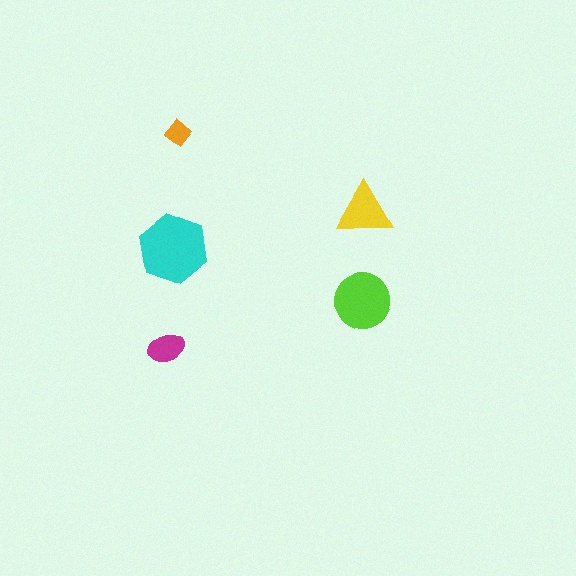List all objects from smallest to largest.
The orange diamond, the magenta ellipse, the yellow triangle, the lime circle, the cyan hexagon.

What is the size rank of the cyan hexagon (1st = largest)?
1st.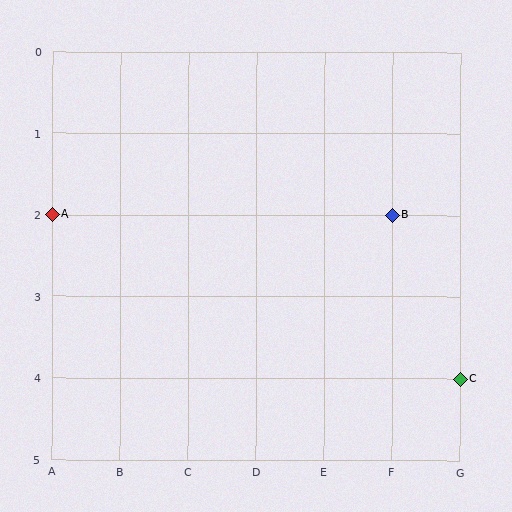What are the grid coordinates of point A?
Point A is at grid coordinates (A, 2).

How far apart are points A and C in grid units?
Points A and C are 6 columns and 2 rows apart (about 6.3 grid units diagonally).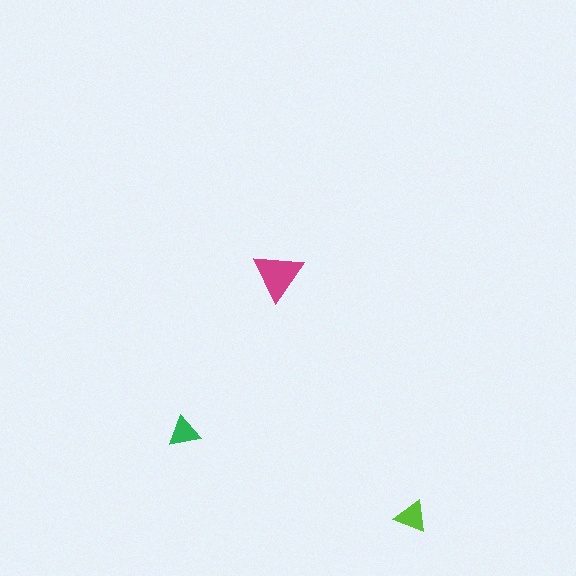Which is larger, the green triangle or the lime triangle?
The lime one.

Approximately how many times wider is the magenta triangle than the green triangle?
About 1.5 times wider.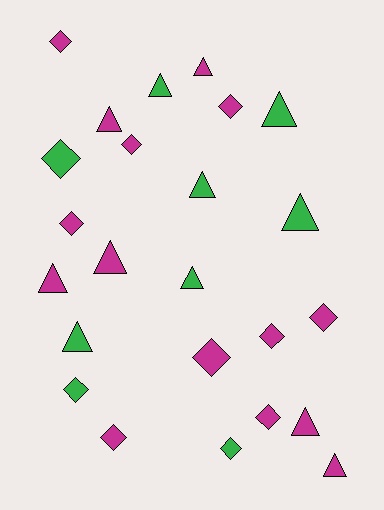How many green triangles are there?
There are 6 green triangles.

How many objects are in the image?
There are 24 objects.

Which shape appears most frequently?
Diamond, with 12 objects.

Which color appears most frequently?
Magenta, with 15 objects.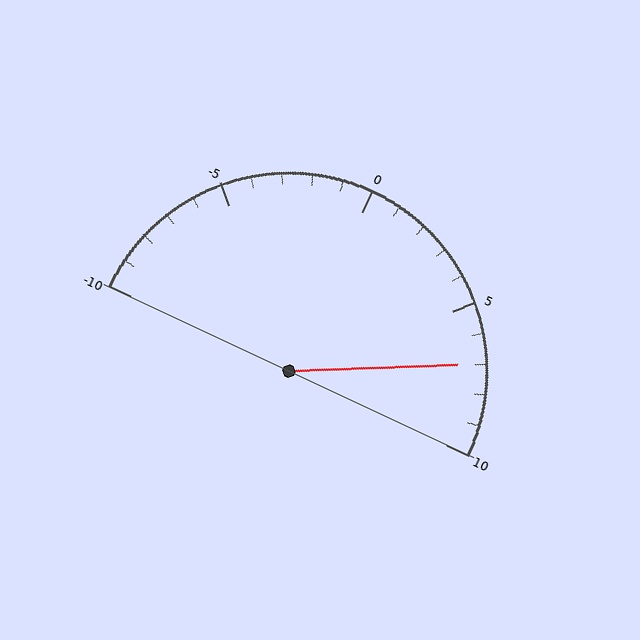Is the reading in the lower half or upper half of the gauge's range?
The reading is in the upper half of the range (-10 to 10).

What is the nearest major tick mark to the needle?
The nearest major tick mark is 5.